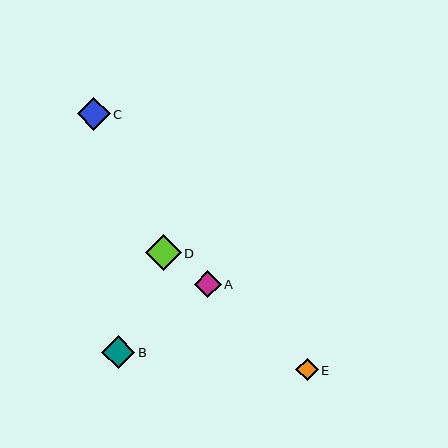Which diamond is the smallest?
Diamond E is the smallest with a size of approximately 22 pixels.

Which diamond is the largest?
Diamond D is the largest with a size of approximately 36 pixels.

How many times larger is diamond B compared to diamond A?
Diamond B is approximately 1.2 times the size of diamond A.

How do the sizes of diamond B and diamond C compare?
Diamond B and diamond C are approximately the same size.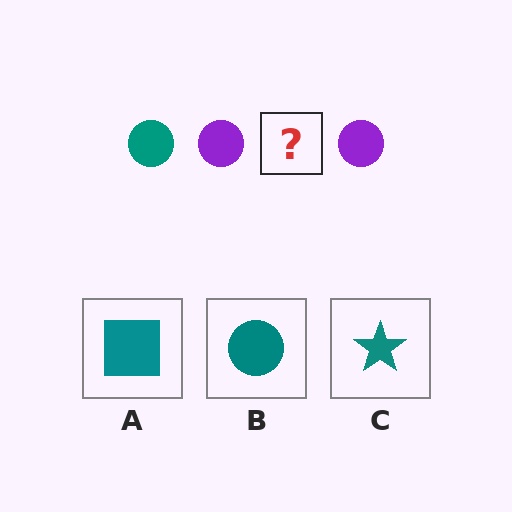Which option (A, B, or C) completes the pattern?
B.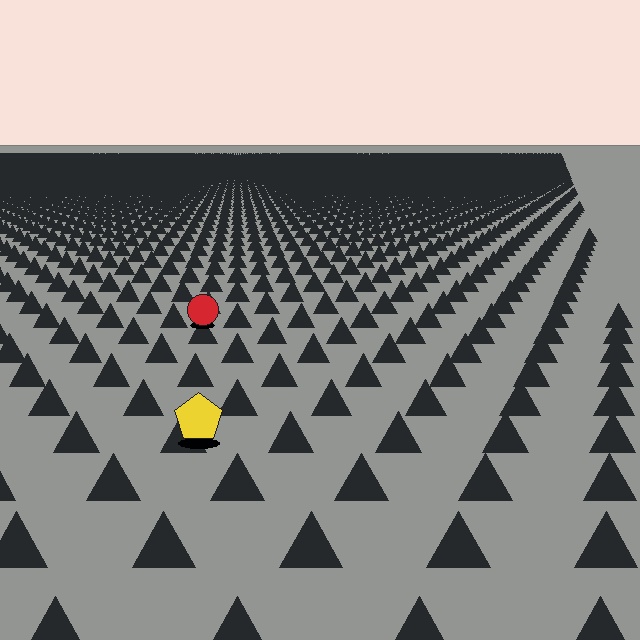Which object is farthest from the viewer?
The red circle is farthest from the viewer. It appears smaller and the ground texture around it is denser.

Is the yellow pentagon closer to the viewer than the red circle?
Yes. The yellow pentagon is closer — you can tell from the texture gradient: the ground texture is coarser near it.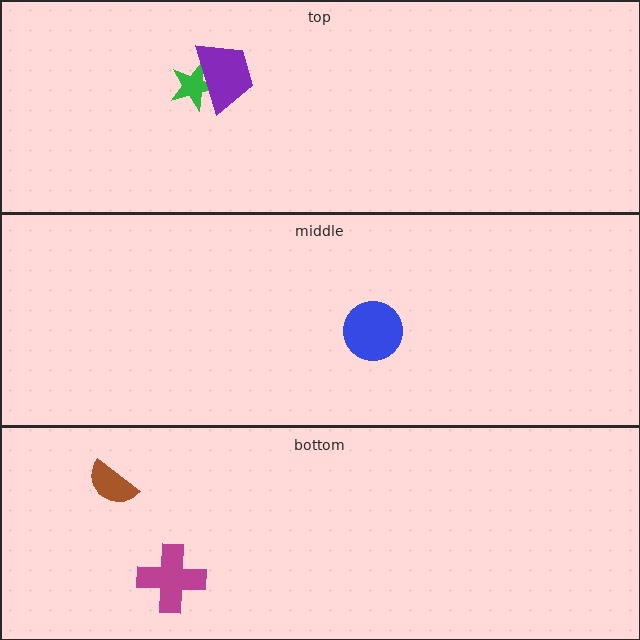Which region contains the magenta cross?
The bottom region.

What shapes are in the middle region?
The blue circle.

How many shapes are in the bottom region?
2.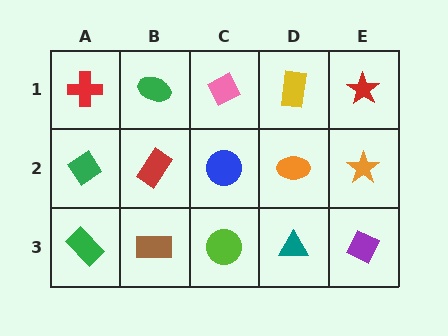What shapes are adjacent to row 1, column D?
An orange ellipse (row 2, column D), a pink diamond (row 1, column C), a red star (row 1, column E).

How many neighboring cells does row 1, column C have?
3.